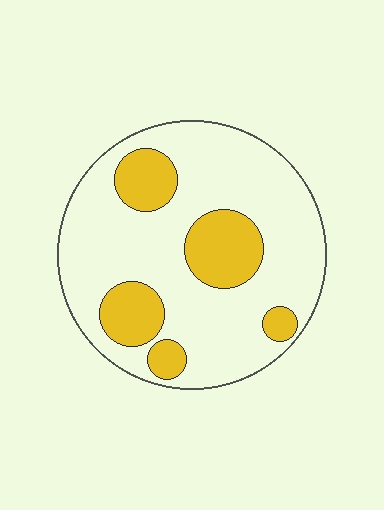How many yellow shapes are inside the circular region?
5.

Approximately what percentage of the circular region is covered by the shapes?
Approximately 25%.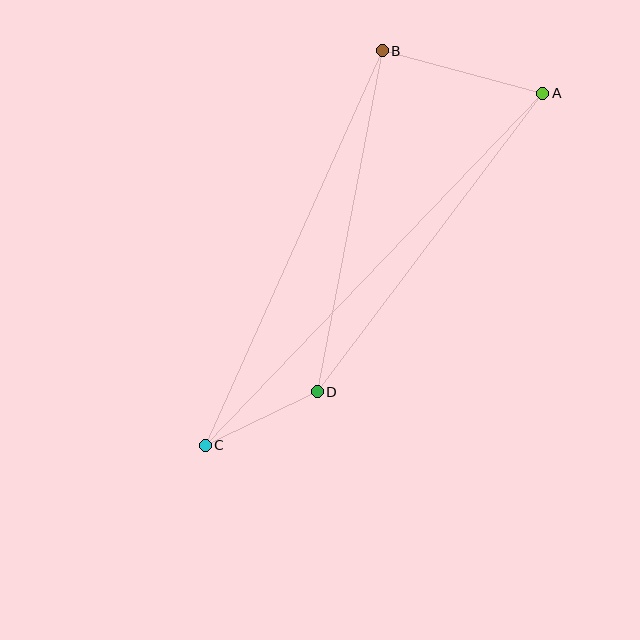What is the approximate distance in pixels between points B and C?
The distance between B and C is approximately 432 pixels.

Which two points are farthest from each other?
Points A and C are farthest from each other.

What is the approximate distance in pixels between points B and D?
The distance between B and D is approximately 347 pixels.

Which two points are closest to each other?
Points C and D are closest to each other.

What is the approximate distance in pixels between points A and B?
The distance between A and B is approximately 166 pixels.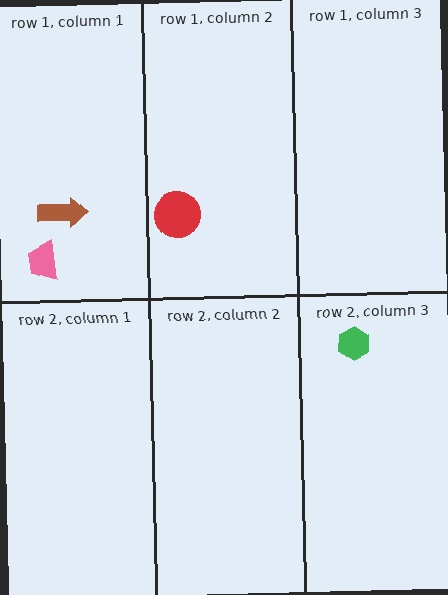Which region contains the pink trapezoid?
The row 1, column 1 region.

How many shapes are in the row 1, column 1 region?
2.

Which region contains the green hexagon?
The row 2, column 3 region.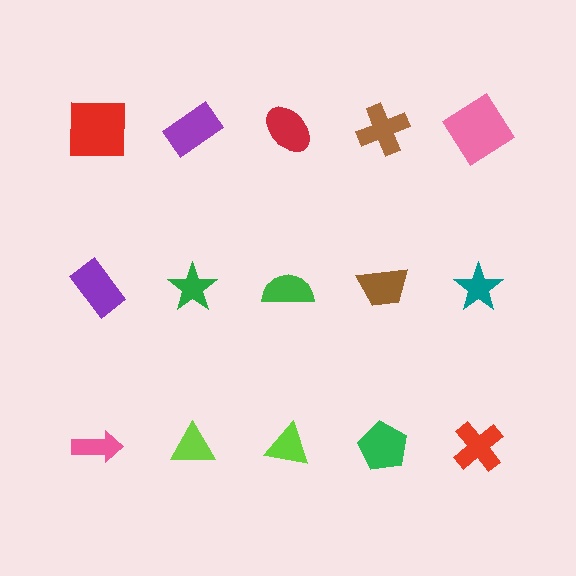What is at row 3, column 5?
A red cross.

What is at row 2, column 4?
A brown trapezoid.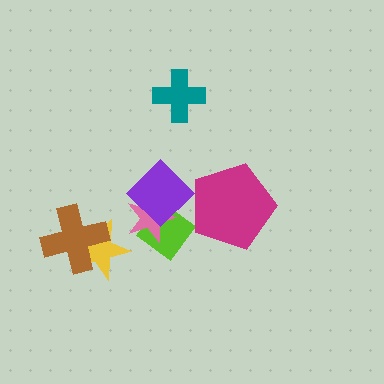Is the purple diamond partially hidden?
No, no other shape covers it.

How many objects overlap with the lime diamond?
2 objects overlap with the lime diamond.